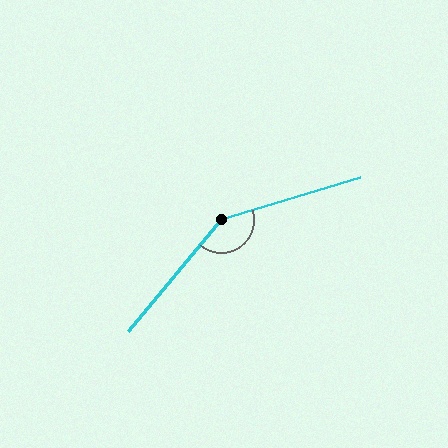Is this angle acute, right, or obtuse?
It is obtuse.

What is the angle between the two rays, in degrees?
Approximately 147 degrees.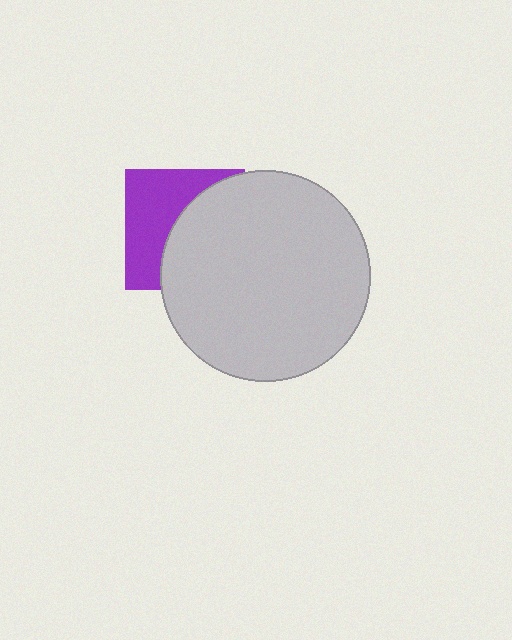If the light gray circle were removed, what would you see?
You would see the complete purple square.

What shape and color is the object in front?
The object in front is a light gray circle.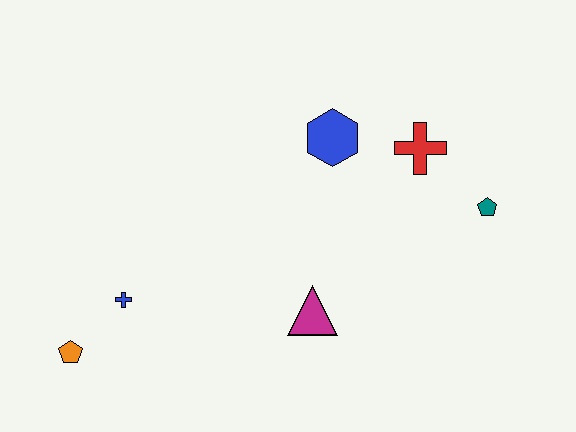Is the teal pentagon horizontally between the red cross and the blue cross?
No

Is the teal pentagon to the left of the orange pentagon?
No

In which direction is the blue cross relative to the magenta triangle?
The blue cross is to the left of the magenta triangle.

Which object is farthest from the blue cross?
The teal pentagon is farthest from the blue cross.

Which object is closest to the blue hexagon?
The red cross is closest to the blue hexagon.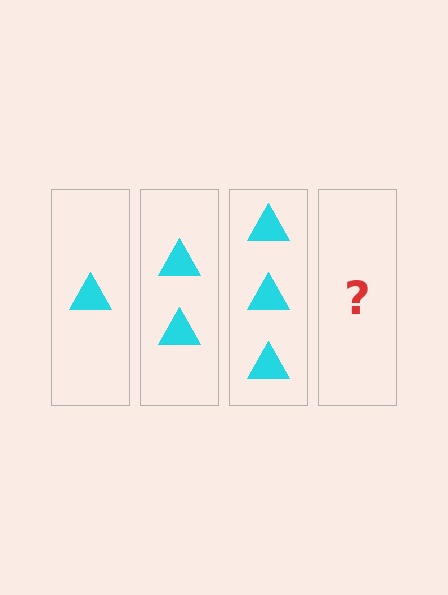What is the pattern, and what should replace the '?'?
The pattern is that each step adds one more triangle. The '?' should be 4 triangles.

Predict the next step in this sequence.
The next step is 4 triangles.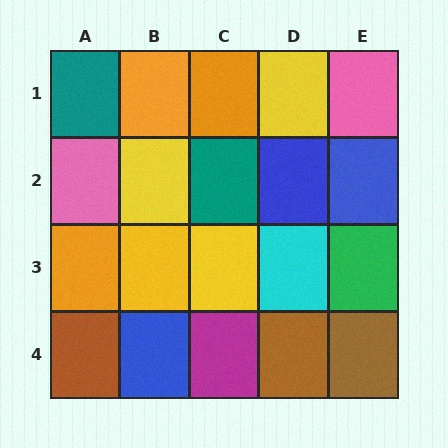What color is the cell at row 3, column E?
Green.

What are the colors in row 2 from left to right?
Pink, yellow, teal, blue, blue.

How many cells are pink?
2 cells are pink.